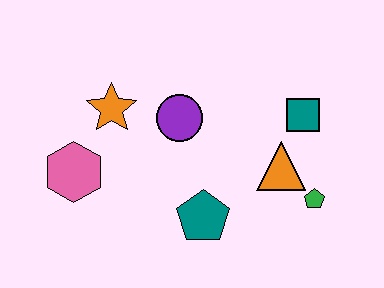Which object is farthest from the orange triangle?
The pink hexagon is farthest from the orange triangle.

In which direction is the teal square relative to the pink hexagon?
The teal square is to the right of the pink hexagon.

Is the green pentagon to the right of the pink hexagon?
Yes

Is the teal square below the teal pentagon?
No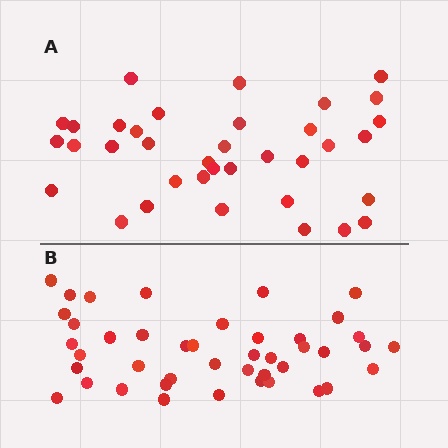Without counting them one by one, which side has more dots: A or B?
Region B (the bottom region) has more dots.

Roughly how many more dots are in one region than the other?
Region B has roughly 8 or so more dots than region A.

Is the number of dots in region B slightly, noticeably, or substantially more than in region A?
Region B has only slightly more — the two regions are fairly close. The ratio is roughly 1.2 to 1.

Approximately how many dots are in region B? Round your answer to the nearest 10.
About 40 dots. (The exact count is 43, which rounds to 40.)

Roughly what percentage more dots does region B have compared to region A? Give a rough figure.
About 20% more.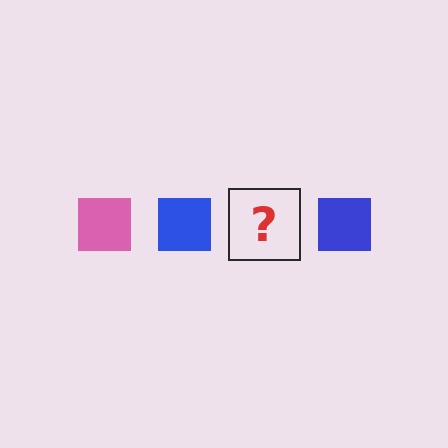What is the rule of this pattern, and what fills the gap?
The rule is that the pattern cycles through pink, blue squares. The gap should be filled with a pink square.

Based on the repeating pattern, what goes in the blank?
The blank should be a pink square.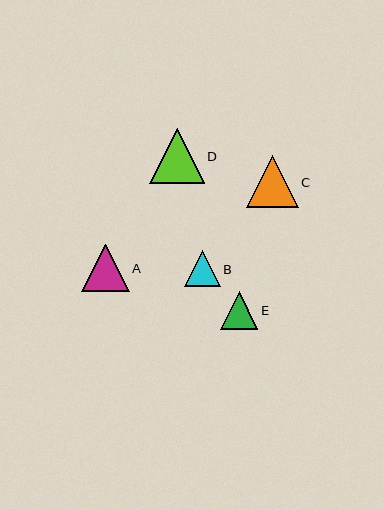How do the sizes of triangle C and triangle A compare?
Triangle C and triangle A are approximately the same size.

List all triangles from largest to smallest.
From largest to smallest: D, C, A, E, B.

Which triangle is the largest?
Triangle D is the largest with a size of approximately 54 pixels.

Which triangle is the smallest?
Triangle B is the smallest with a size of approximately 36 pixels.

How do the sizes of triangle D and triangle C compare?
Triangle D and triangle C are approximately the same size.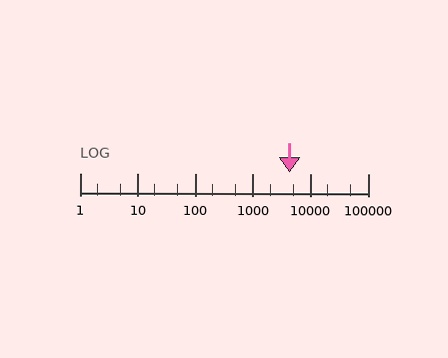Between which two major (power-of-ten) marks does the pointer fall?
The pointer is between 1000 and 10000.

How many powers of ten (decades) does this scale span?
The scale spans 5 decades, from 1 to 100000.